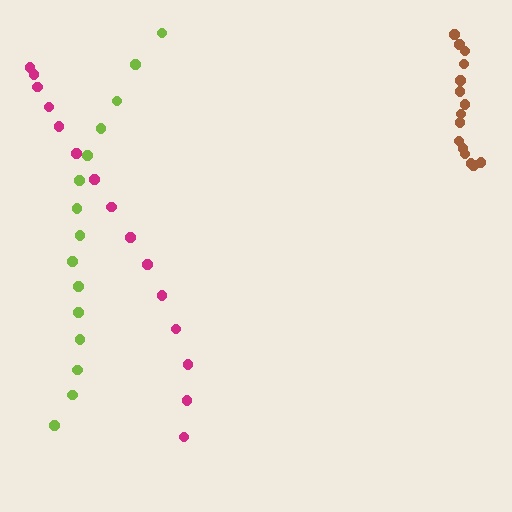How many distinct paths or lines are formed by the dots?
There are 3 distinct paths.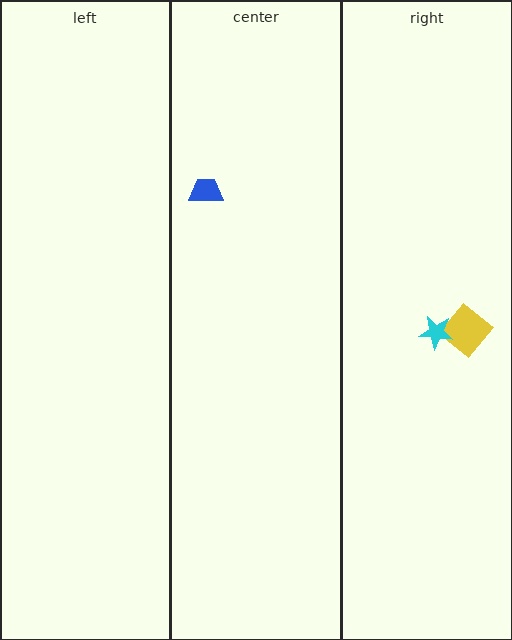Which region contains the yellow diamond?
The right region.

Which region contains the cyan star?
The right region.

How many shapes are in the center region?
1.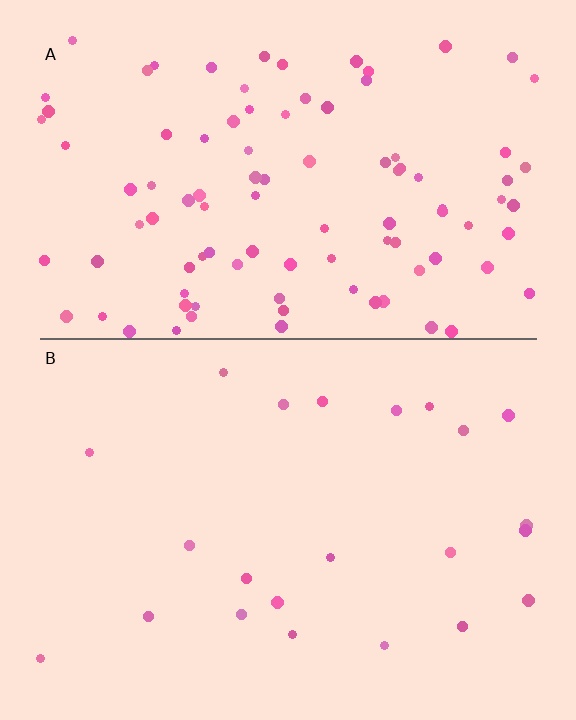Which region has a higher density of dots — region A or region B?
A (the top).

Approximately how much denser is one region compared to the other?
Approximately 4.3× — region A over region B.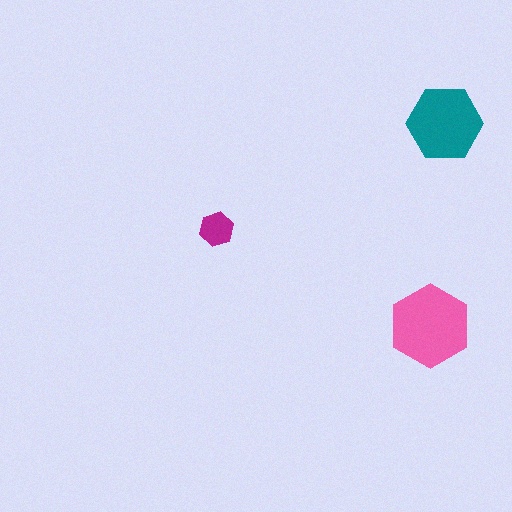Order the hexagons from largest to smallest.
the pink one, the teal one, the magenta one.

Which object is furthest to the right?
The teal hexagon is rightmost.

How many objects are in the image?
There are 3 objects in the image.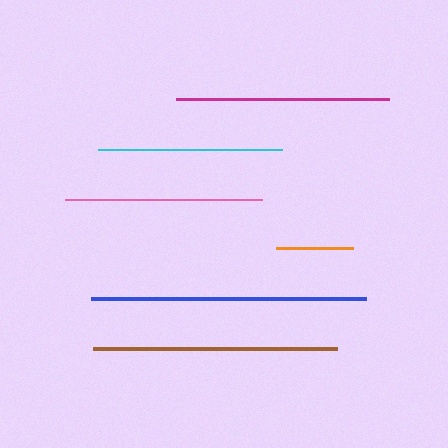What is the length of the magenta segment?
The magenta segment is approximately 213 pixels long.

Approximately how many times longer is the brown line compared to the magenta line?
The brown line is approximately 1.1 times the length of the magenta line.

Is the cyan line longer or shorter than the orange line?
The cyan line is longer than the orange line.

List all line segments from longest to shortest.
From longest to shortest: blue, brown, magenta, pink, cyan, orange.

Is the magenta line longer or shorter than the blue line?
The blue line is longer than the magenta line.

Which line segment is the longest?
The blue line is the longest at approximately 275 pixels.